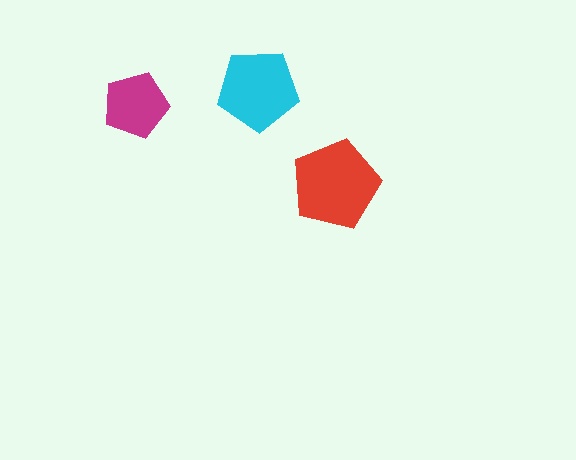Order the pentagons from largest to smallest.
the red one, the cyan one, the magenta one.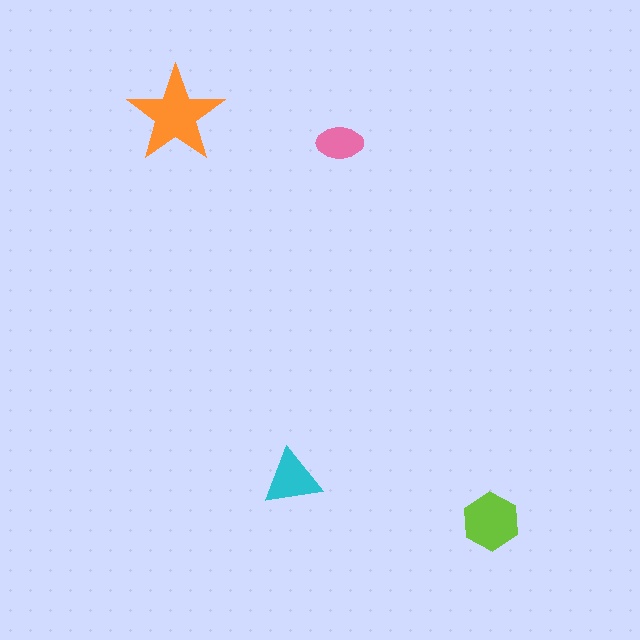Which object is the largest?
The orange star.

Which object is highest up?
The orange star is topmost.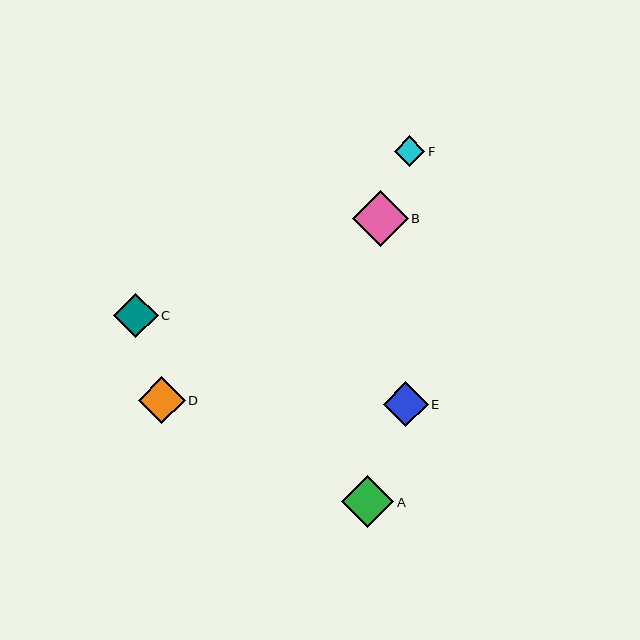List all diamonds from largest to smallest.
From largest to smallest: B, A, D, E, C, F.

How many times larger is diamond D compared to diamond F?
Diamond D is approximately 1.5 times the size of diamond F.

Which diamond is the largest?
Diamond B is the largest with a size of approximately 56 pixels.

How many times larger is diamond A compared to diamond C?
Diamond A is approximately 1.2 times the size of diamond C.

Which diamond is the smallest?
Diamond F is the smallest with a size of approximately 31 pixels.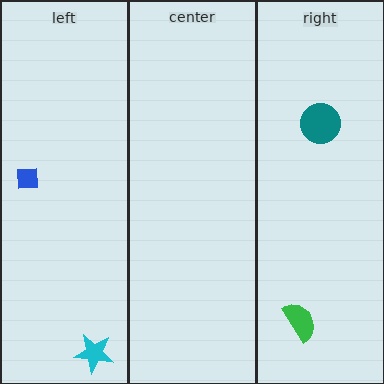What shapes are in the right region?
The teal circle, the green semicircle.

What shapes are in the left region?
The blue square, the cyan star.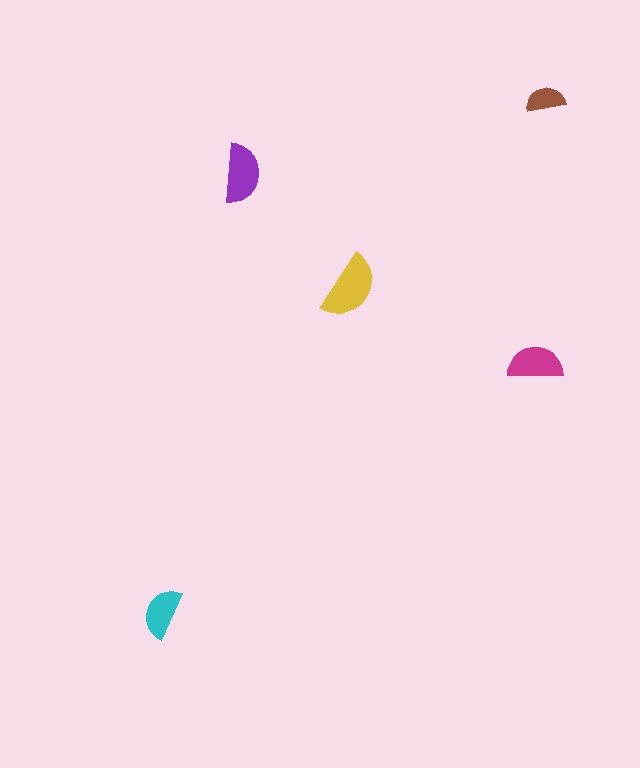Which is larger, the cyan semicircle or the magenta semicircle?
The magenta one.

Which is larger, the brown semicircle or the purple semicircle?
The purple one.